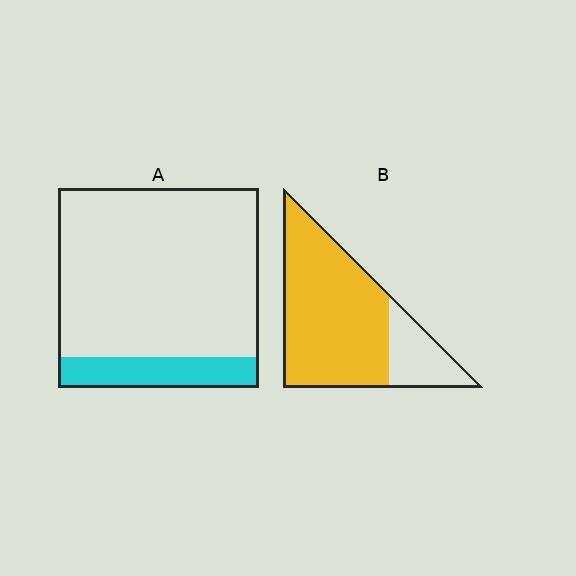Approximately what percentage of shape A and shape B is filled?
A is approximately 15% and B is approximately 80%.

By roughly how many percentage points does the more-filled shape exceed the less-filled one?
By roughly 60 percentage points (B over A).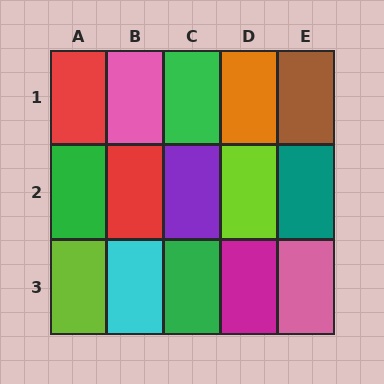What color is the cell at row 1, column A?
Red.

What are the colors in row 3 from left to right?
Lime, cyan, green, magenta, pink.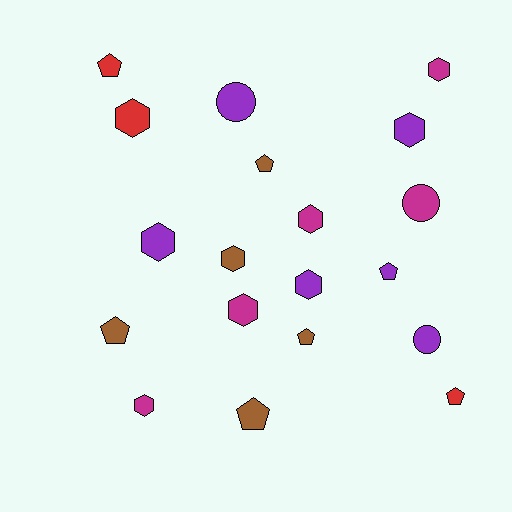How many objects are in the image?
There are 19 objects.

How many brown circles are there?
There are no brown circles.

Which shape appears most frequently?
Hexagon, with 9 objects.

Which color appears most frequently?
Purple, with 6 objects.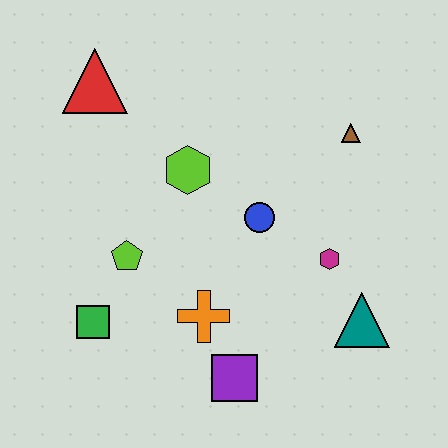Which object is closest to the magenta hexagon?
The teal triangle is closest to the magenta hexagon.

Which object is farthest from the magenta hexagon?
The red triangle is farthest from the magenta hexagon.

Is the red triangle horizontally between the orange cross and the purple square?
No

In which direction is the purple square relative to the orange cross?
The purple square is below the orange cross.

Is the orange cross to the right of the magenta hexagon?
No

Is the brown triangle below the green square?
No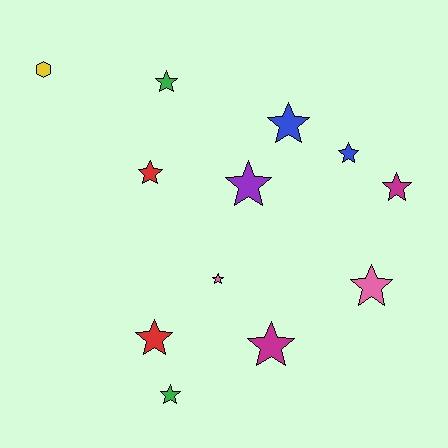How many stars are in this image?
There are 11 stars.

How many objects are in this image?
There are 12 objects.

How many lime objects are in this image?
There are no lime objects.